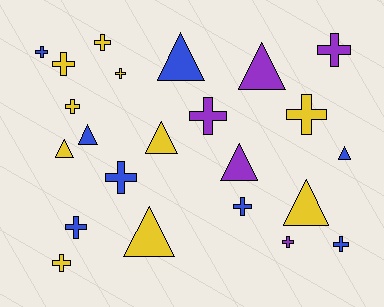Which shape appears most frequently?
Cross, with 14 objects.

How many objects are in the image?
There are 23 objects.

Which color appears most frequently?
Yellow, with 10 objects.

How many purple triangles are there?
There are 2 purple triangles.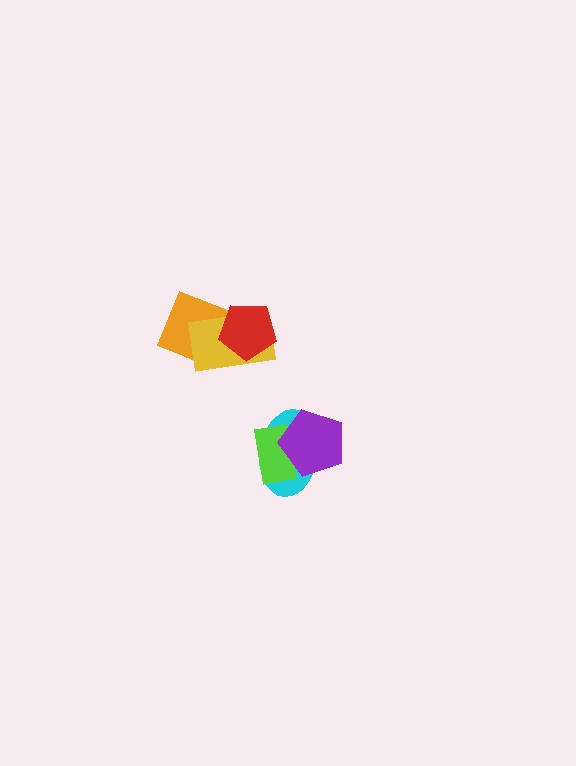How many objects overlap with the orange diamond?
2 objects overlap with the orange diamond.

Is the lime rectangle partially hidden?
Yes, it is partially covered by another shape.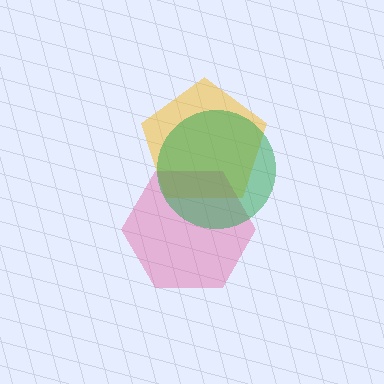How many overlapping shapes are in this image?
There are 3 overlapping shapes in the image.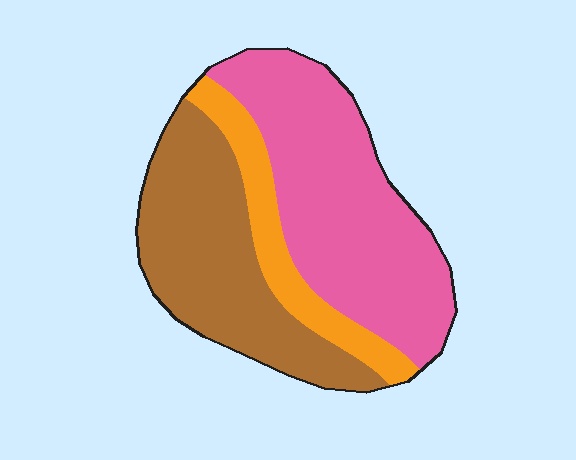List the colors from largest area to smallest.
From largest to smallest: pink, brown, orange.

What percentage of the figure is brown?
Brown covers 37% of the figure.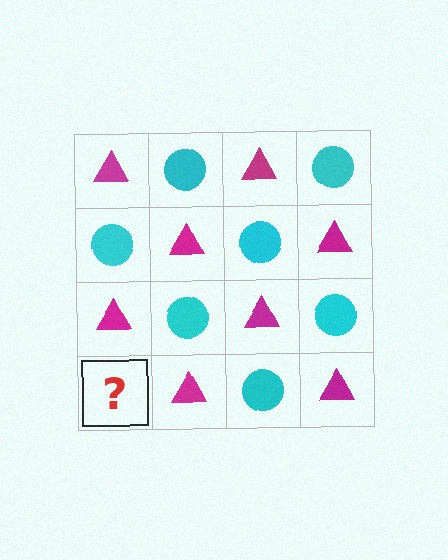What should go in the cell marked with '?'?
The missing cell should contain a cyan circle.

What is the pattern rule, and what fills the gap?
The rule is that it alternates magenta triangle and cyan circle in a checkerboard pattern. The gap should be filled with a cyan circle.